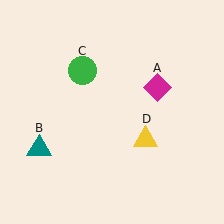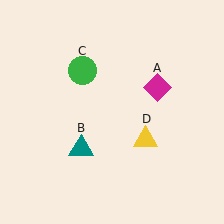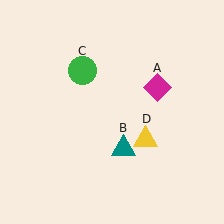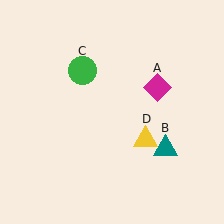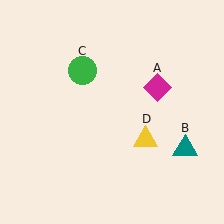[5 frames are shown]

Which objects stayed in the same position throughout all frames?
Magenta diamond (object A) and green circle (object C) and yellow triangle (object D) remained stationary.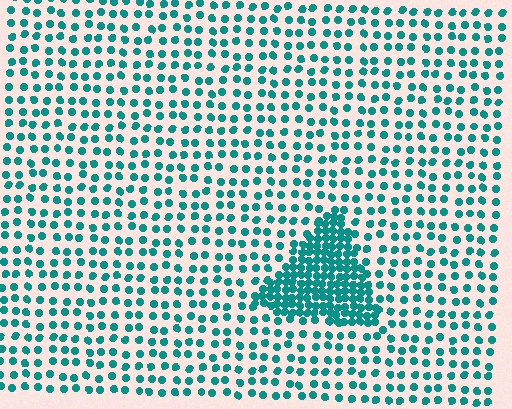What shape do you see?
I see a triangle.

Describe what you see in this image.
The image contains small teal elements arranged at two different densities. A triangle-shaped region is visible where the elements are more densely packed than the surrounding area.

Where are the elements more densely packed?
The elements are more densely packed inside the triangle boundary.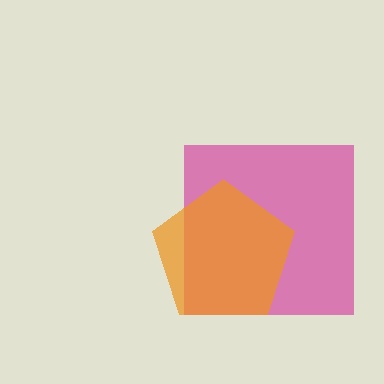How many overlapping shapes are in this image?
There are 2 overlapping shapes in the image.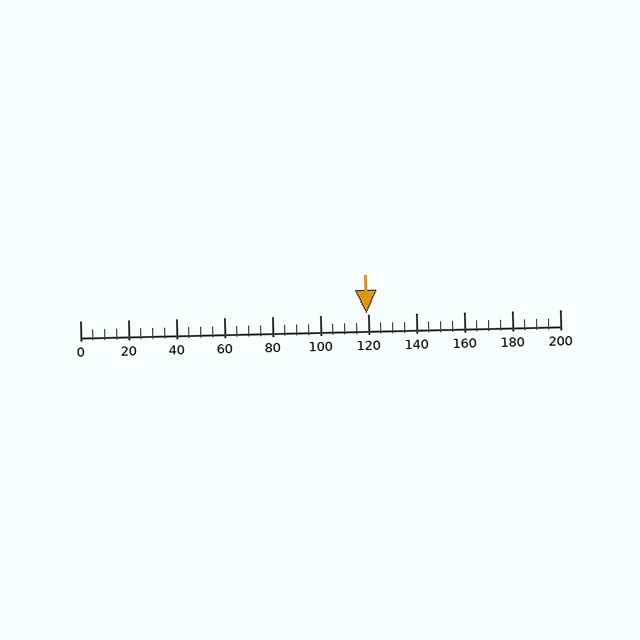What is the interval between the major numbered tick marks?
The major tick marks are spaced 20 units apart.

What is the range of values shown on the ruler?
The ruler shows values from 0 to 200.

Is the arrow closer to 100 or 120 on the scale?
The arrow is closer to 120.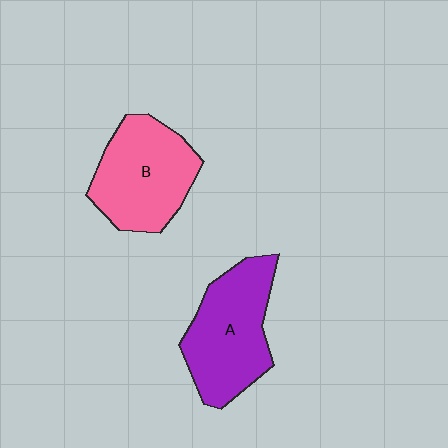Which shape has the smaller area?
Shape B (pink).